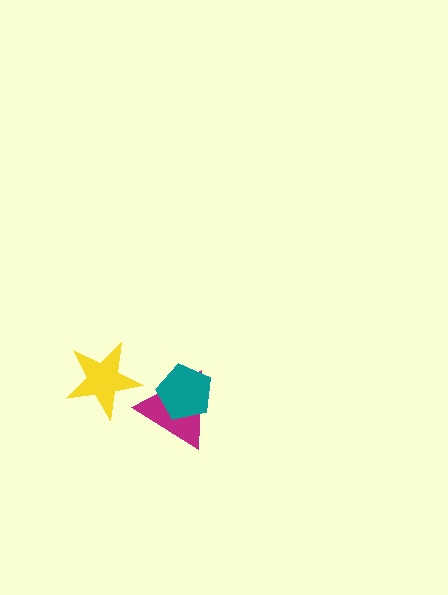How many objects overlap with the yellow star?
0 objects overlap with the yellow star.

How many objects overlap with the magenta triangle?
1 object overlaps with the magenta triangle.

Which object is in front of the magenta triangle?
The teal pentagon is in front of the magenta triangle.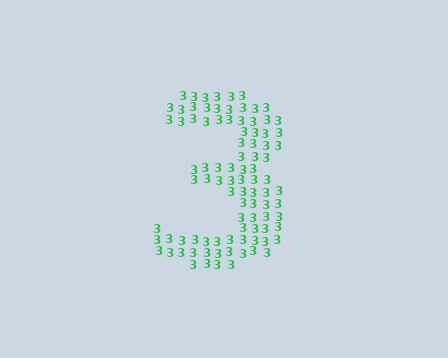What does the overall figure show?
The overall figure shows the digit 3.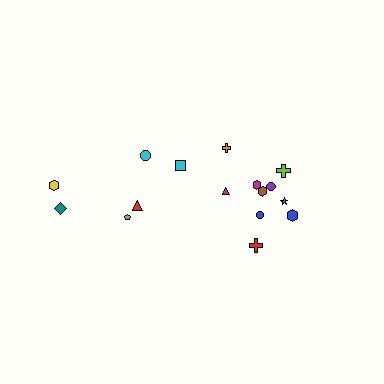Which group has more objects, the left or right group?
The right group.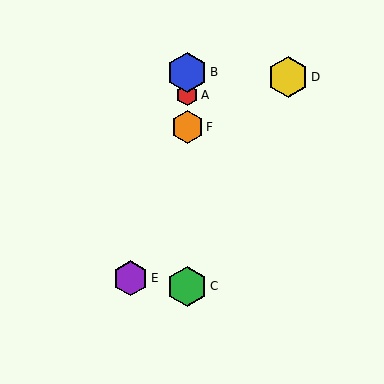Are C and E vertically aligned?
No, C is at x≈187 and E is at x≈130.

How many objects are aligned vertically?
4 objects (A, B, C, F) are aligned vertically.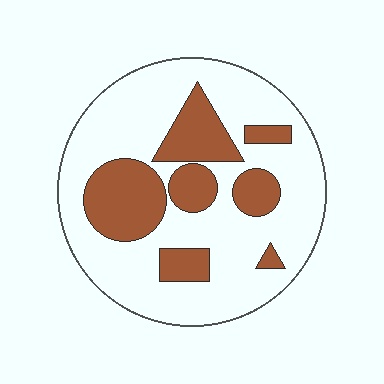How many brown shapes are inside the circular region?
7.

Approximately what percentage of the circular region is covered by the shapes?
Approximately 30%.